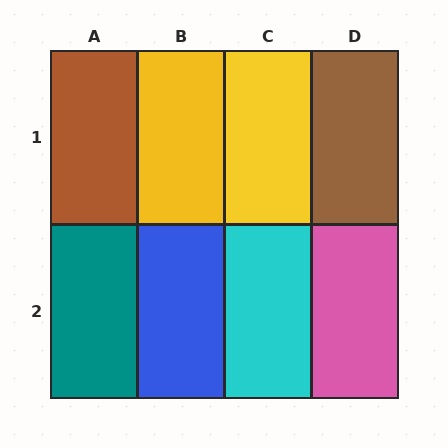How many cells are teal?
1 cell is teal.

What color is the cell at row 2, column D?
Pink.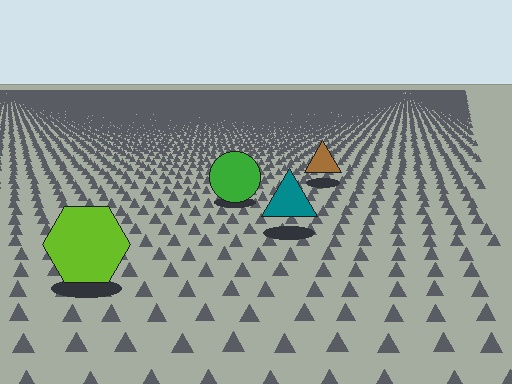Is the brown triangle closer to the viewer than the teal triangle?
No. The teal triangle is closer — you can tell from the texture gradient: the ground texture is coarser near it.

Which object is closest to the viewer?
The lime hexagon is closest. The texture marks near it are larger and more spread out.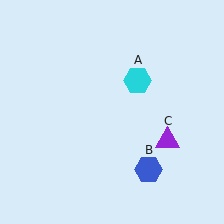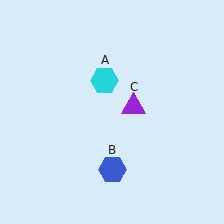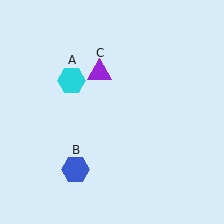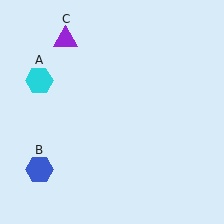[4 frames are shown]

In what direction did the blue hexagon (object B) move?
The blue hexagon (object B) moved left.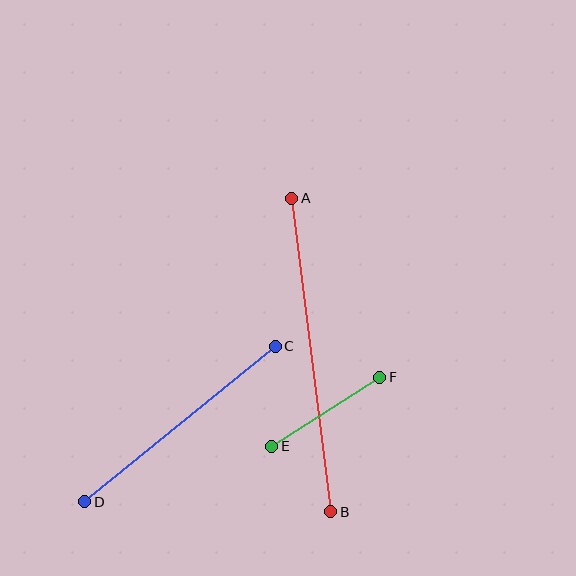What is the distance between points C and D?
The distance is approximately 246 pixels.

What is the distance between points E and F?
The distance is approximately 128 pixels.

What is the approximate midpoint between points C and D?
The midpoint is at approximately (180, 424) pixels.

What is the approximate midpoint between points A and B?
The midpoint is at approximately (311, 355) pixels.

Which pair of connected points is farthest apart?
Points A and B are farthest apart.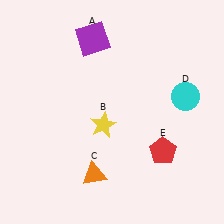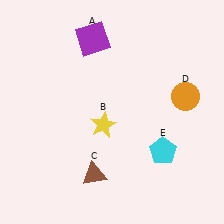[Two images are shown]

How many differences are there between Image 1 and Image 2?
There are 3 differences between the two images.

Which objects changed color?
C changed from orange to brown. D changed from cyan to orange. E changed from red to cyan.